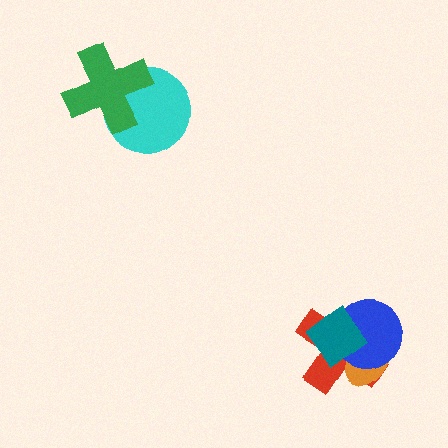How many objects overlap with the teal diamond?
3 objects overlap with the teal diamond.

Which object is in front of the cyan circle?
The green cross is in front of the cyan circle.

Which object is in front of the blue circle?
The teal diamond is in front of the blue circle.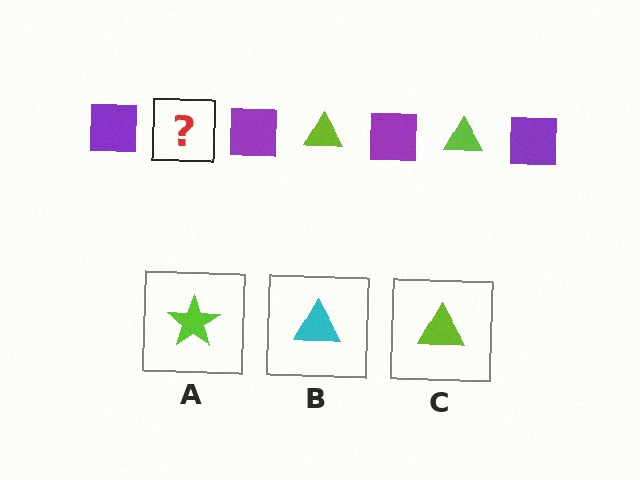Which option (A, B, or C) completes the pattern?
C.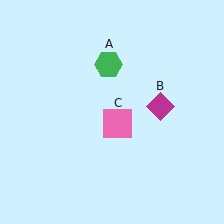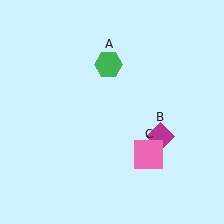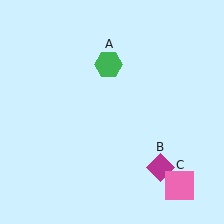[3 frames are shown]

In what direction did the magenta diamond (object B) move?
The magenta diamond (object B) moved down.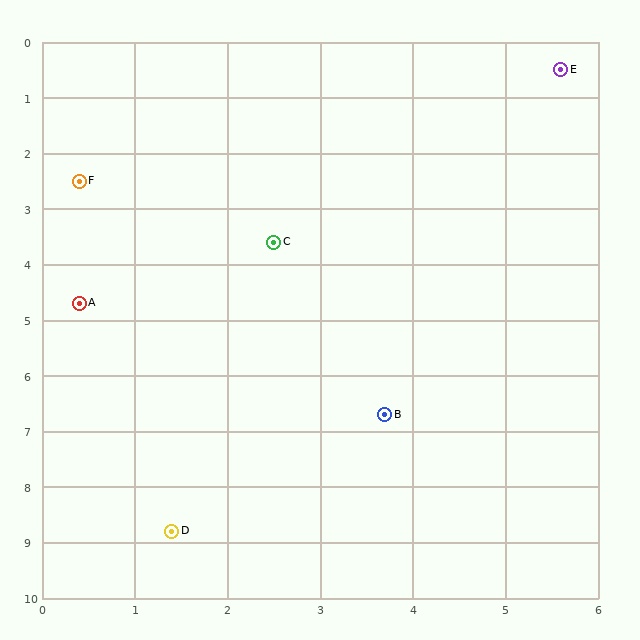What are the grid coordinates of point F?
Point F is at approximately (0.4, 2.5).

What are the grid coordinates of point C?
Point C is at approximately (2.5, 3.6).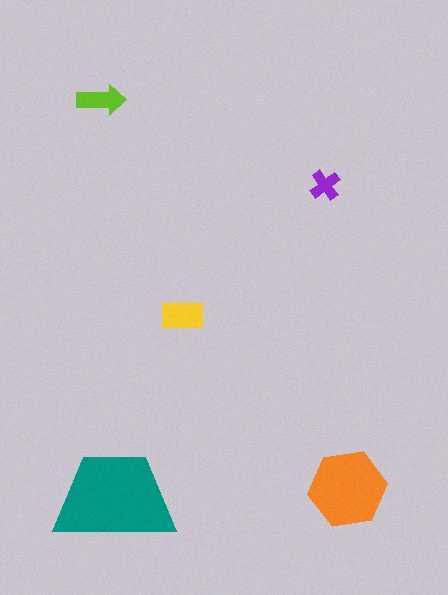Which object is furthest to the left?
The lime arrow is leftmost.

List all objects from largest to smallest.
The teal trapezoid, the orange hexagon, the yellow rectangle, the lime arrow, the purple cross.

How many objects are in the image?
There are 5 objects in the image.